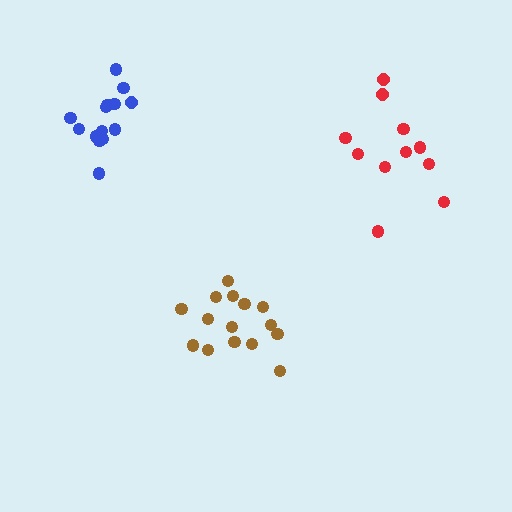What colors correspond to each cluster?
The clusters are colored: blue, red, brown.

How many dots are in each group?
Group 1: 14 dots, Group 2: 11 dots, Group 3: 15 dots (40 total).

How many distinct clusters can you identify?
There are 3 distinct clusters.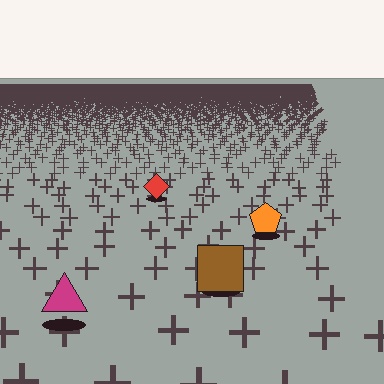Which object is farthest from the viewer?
The red diamond is farthest from the viewer. It appears smaller and the ground texture around it is denser.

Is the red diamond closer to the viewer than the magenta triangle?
No. The magenta triangle is closer — you can tell from the texture gradient: the ground texture is coarser near it.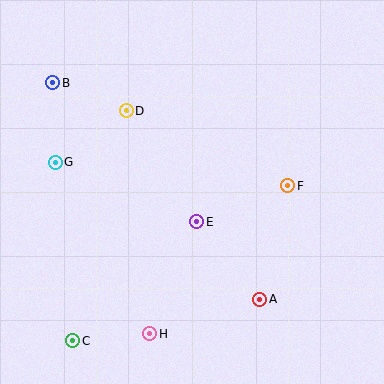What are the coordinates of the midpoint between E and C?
The midpoint between E and C is at (135, 281).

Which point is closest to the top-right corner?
Point F is closest to the top-right corner.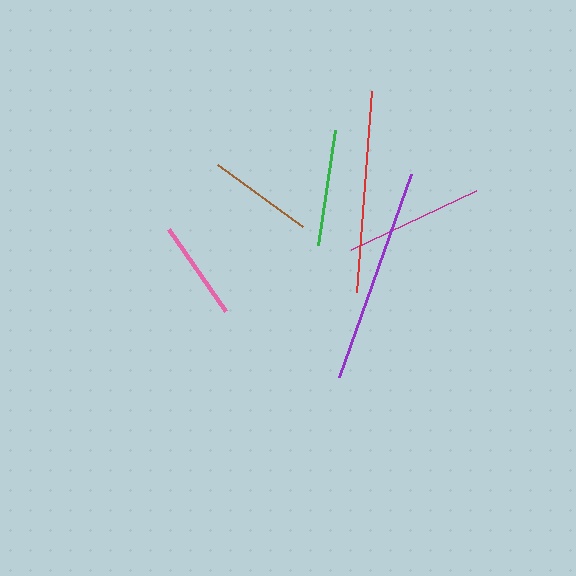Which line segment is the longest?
The purple line is the longest at approximately 216 pixels.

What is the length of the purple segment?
The purple segment is approximately 216 pixels long.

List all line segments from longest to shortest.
From longest to shortest: purple, red, magenta, green, brown, pink.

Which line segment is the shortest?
The pink line is the shortest at approximately 100 pixels.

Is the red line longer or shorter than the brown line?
The red line is longer than the brown line.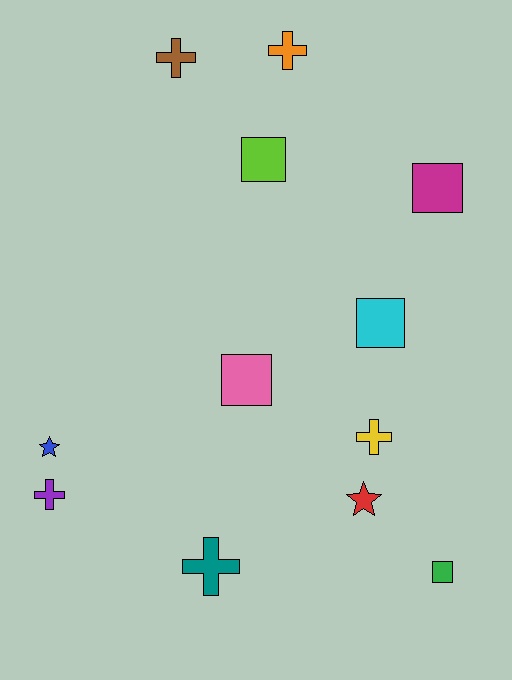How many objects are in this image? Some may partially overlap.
There are 12 objects.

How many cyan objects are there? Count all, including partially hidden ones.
There is 1 cyan object.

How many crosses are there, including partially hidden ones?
There are 5 crosses.